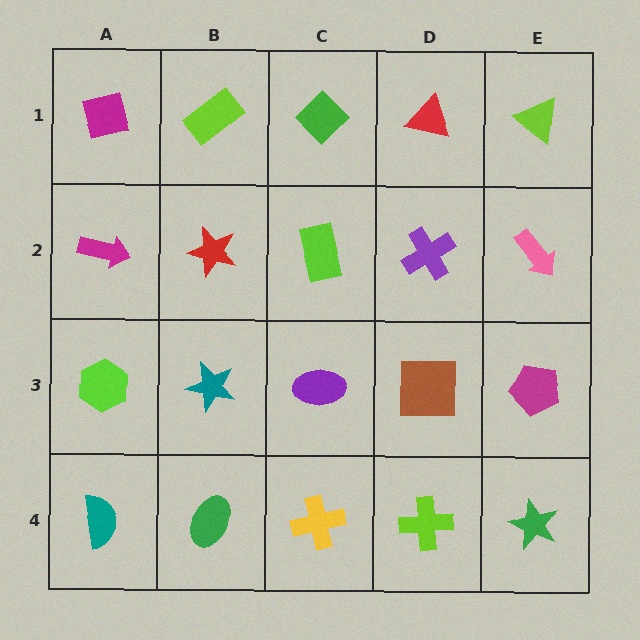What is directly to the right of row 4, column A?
A green ellipse.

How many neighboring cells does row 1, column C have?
3.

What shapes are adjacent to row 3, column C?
A lime rectangle (row 2, column C), a yellow cross (row 4, column C), a teal star (row 3, column B), a brown square (row 3, column D).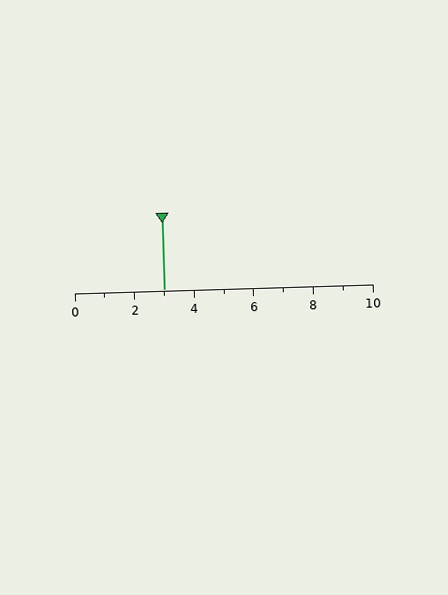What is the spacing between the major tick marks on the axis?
The major ticks are spaced 2 apart.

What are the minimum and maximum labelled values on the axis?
The axis runs from 0 to 10.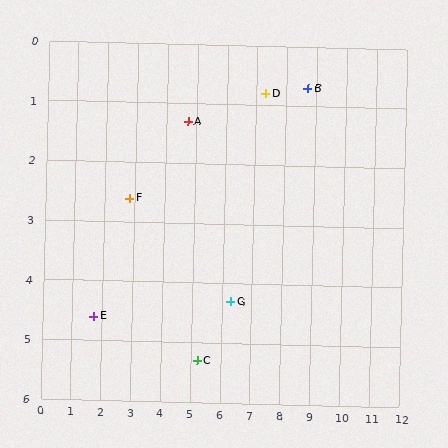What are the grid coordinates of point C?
Point C is at approximately (5.2, 5.3).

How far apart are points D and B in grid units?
Points D and B are about 1.4 grid units apart.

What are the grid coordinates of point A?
Point A is at approximately (4.7, 1.3).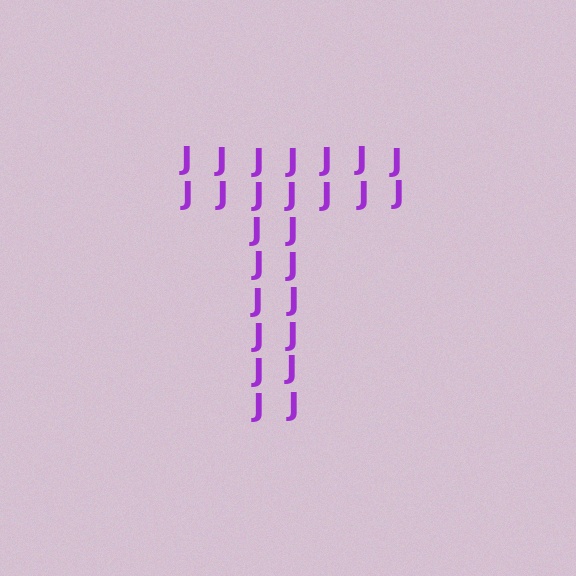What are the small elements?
The small elements are letter J's.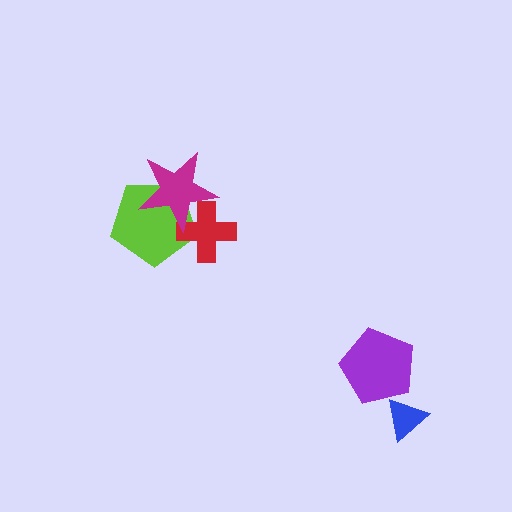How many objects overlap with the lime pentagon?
2 objects overlap with the lime pentagon.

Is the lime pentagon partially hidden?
Yes, it is partially covered by another shape.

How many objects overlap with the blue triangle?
0 objects overlap with the blue triangle.